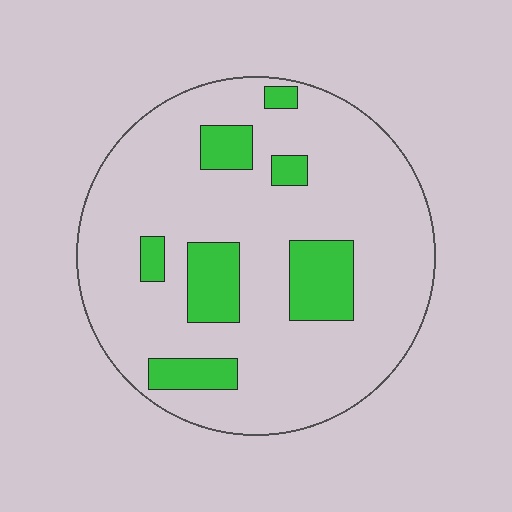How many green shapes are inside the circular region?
7.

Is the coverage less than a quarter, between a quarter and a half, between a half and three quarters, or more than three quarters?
Less than a quarter.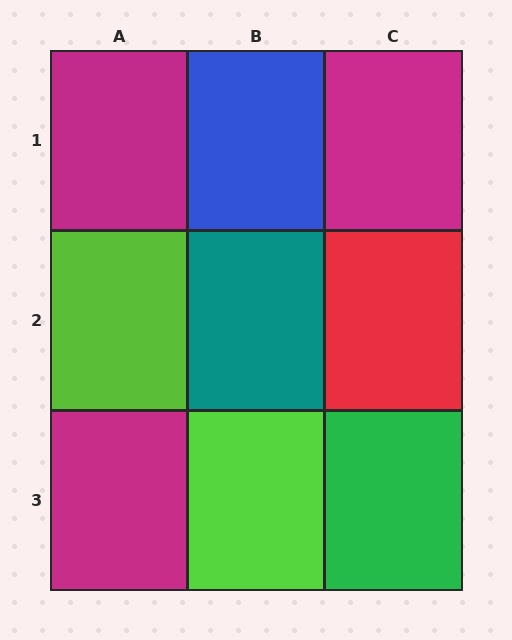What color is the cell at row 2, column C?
Red.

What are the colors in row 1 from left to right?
Magenta, blue, magenta.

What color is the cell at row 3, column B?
Lime.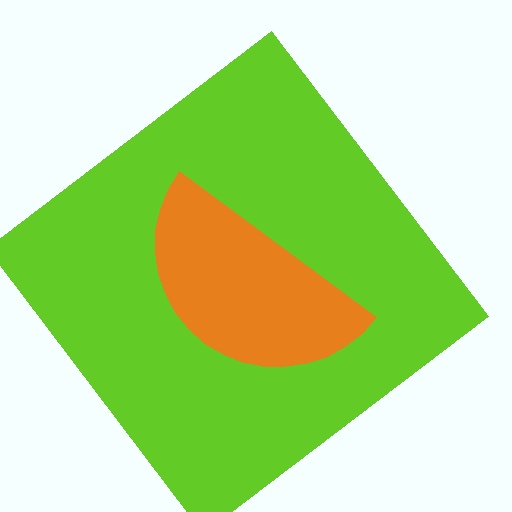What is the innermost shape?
The orange semicircle.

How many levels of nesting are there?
2.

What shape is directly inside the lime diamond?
The orange semicircle.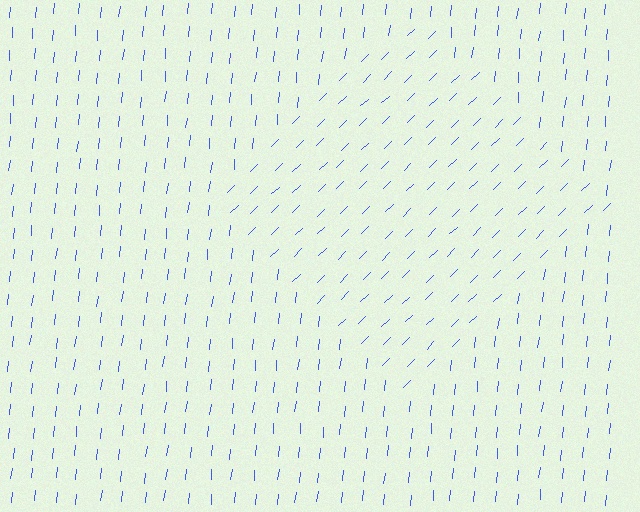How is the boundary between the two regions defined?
The boundary is defined purely by a change in line orientation (approximately 40 degrees difference). All lines are the same color and thickness.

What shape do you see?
I see a diamond.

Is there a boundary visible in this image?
Yes, there is a texture boundary formed by a change in line orientation.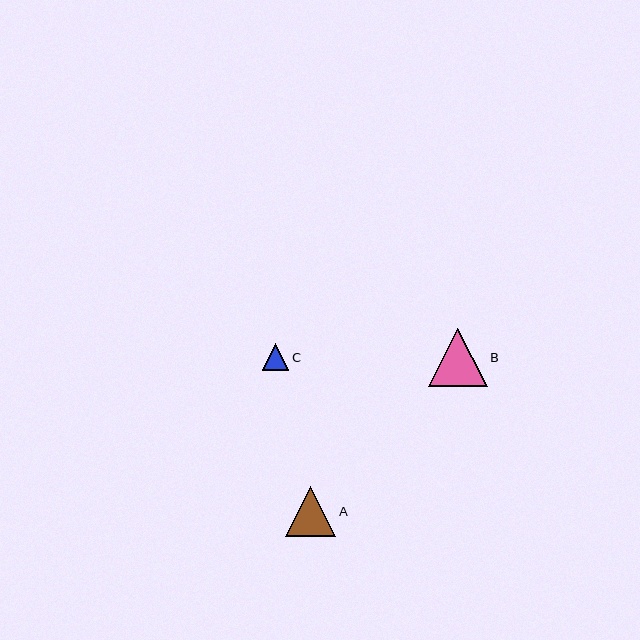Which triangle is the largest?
Triangle B is the largest with a size of approximately 58 pixels.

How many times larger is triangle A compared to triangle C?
Triangle A is approximately 1.9 times the size of triangle C.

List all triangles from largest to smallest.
From largest to smallest: B, A, C.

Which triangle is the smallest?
Triangle C is the smallest with a size of approximately 27 pixels.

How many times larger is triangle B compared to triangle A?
Triangle B is approximately 1.2 times the size of triangle A.